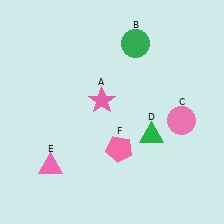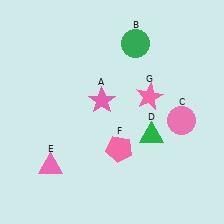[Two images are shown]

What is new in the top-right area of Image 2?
A pink star (G) was added in the top-right area of Image 2.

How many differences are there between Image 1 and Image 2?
There is 1 difference between the two images.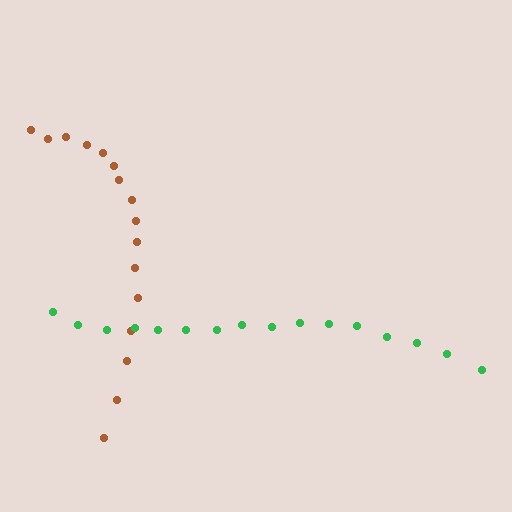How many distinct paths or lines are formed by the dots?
There are 2 distinct paths.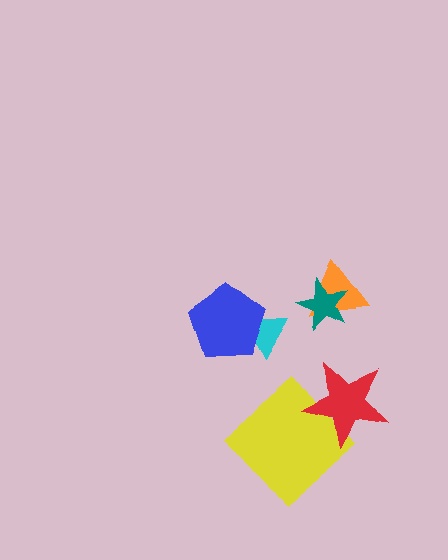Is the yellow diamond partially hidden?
Yes, it is partially covered by another shape.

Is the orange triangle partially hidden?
Yes, it is partially covered by another shape.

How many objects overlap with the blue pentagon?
1 object overlaps with the blue pentagon.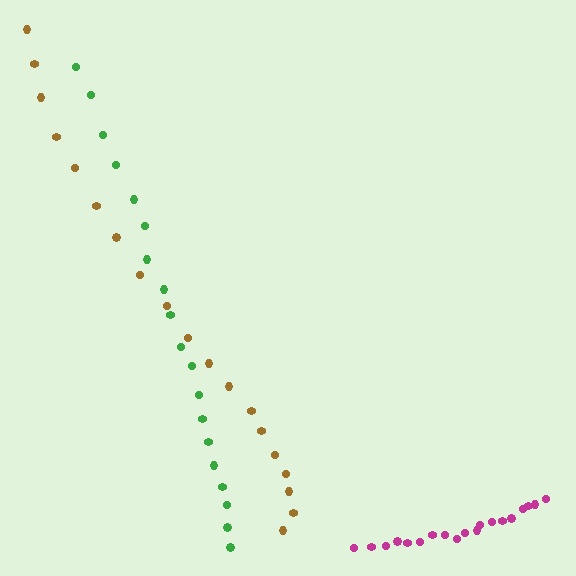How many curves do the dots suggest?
There are 3 distinct paths.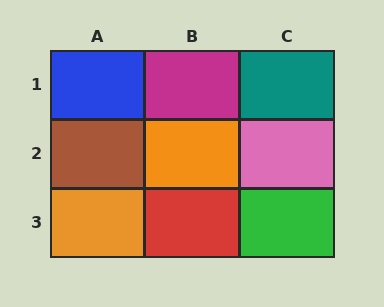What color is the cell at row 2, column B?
Orange.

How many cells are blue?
1 cell is blue.